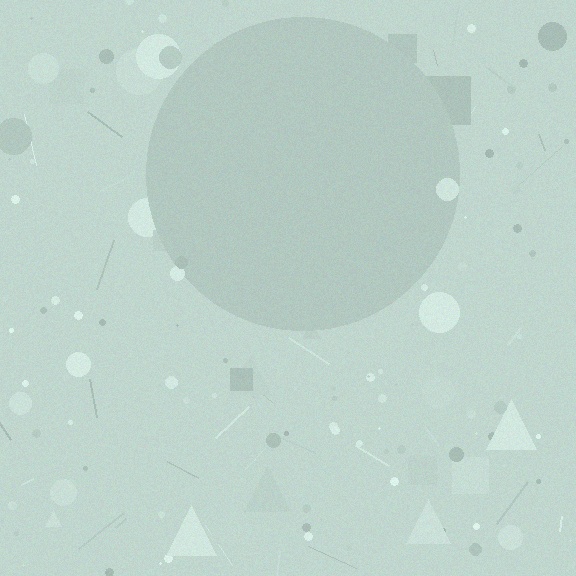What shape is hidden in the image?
A circle is hidden in the image.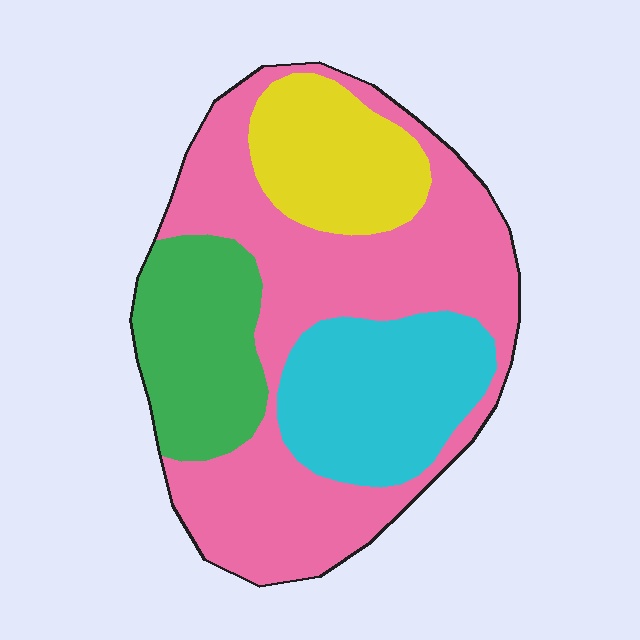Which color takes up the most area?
Pink, at roughly 50%.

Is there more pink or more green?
Pink.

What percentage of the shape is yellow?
Yellow covers roughly 15% of the shape.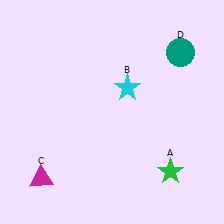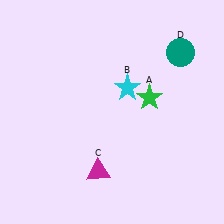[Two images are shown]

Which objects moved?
The objects that moved are: the green star (A), the magenta triangle (C).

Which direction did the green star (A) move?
The green star (A) moved up.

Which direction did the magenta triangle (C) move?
The magenta triangle (C) moved right.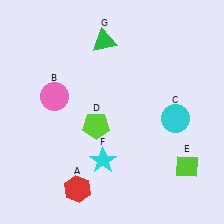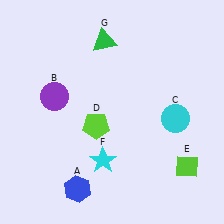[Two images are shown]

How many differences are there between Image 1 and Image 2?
There are 2 differences between the two images.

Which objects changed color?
A changed from red to blue. B changed from pink to purple.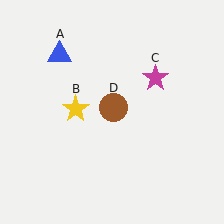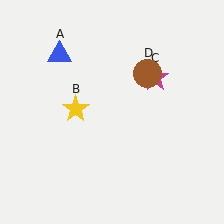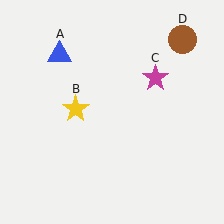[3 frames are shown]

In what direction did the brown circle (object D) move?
The brown circle (object D) moved up and to the right.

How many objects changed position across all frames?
1 object changed position: brown circle (object D).